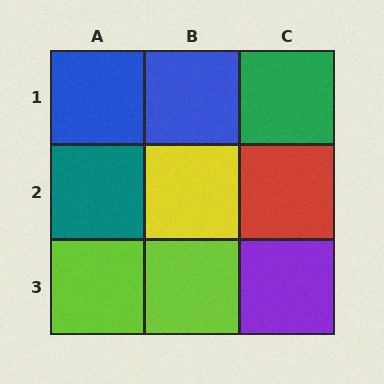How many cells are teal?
1 cell is teal.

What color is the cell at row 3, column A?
Lime.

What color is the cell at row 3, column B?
Lime.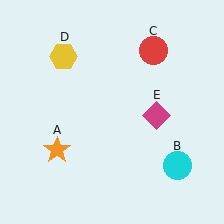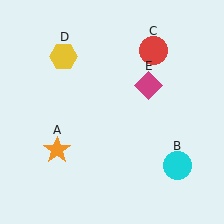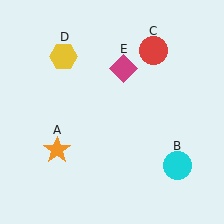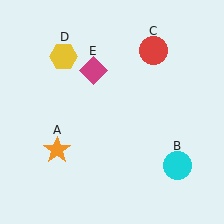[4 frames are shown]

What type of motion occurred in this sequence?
The magenta diamond (object E) rotated counterclockwise around the center of the scene.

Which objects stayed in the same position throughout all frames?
Orange star (object A) and cyan circle (object B) and red circle (object C) and yellow hexagon (object D) remained stationary.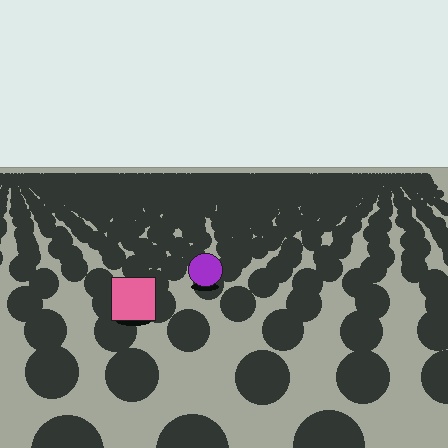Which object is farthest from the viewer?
The purple circle is farthest from the viewer. It appears smaller and the ground texture around it is denser.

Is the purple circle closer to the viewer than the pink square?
No. The pink square is closer — you can tell from the texture gradient: the ground texture is coarser near it.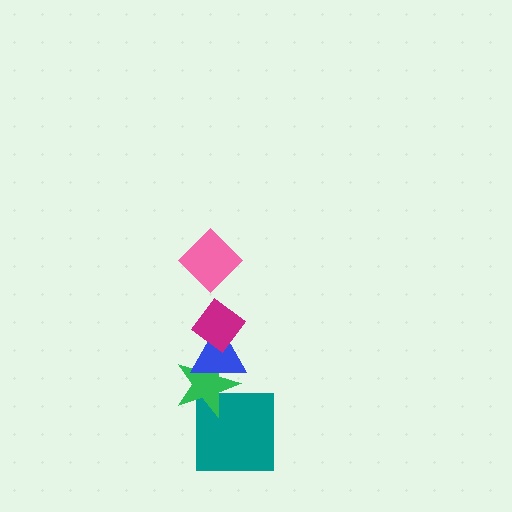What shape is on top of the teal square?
The green star is on top of the teal square.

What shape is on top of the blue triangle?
The magenta diamond is on top of the blue triangle.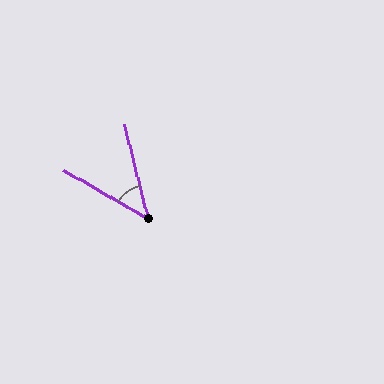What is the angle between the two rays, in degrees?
Approximately 46 degrees.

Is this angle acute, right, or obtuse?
It is acute.